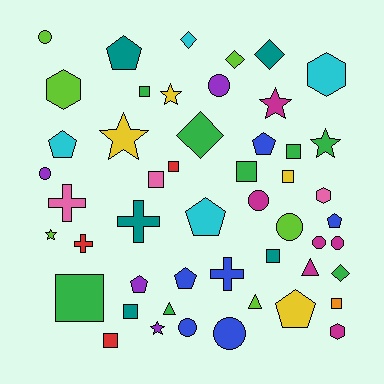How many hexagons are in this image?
There are 4 hexagons.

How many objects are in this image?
There are 50 objects.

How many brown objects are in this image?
There are no brown objects.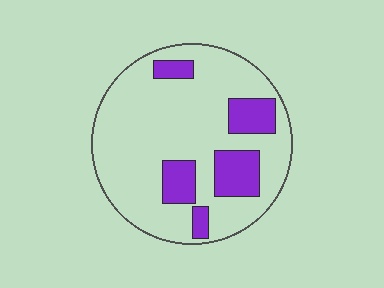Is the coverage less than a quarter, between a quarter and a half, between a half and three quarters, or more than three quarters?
Less than a quarter.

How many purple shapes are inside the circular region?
5.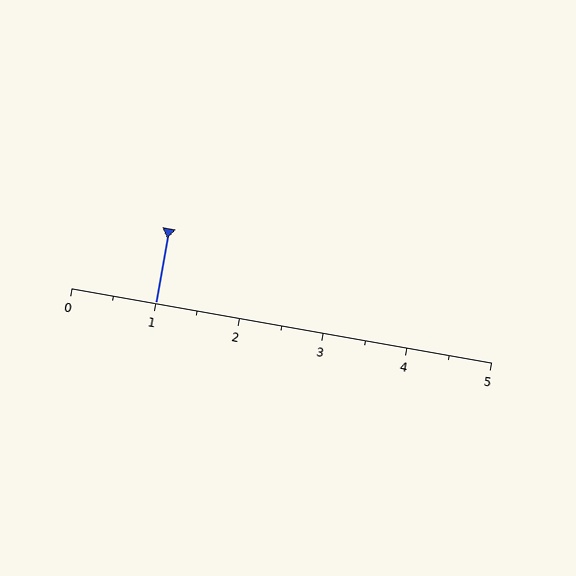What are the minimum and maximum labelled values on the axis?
The axis runs from 0 to 5.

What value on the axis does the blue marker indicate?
The marker indicates approximately 1.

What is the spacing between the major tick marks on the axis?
The major ticks are spaced 1 apart.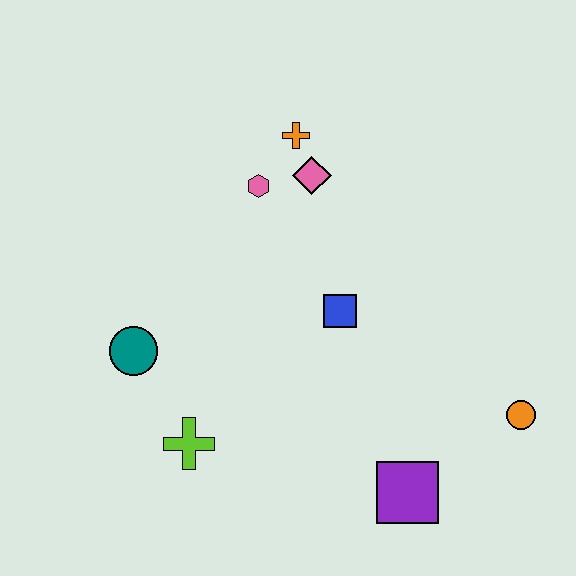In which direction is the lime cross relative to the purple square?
The lime cross is to the left of the purple square.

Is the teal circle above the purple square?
Yes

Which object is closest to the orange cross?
The pink diamond is closest to the orange cross.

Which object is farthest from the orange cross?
The purple square is farthest from the orange cross.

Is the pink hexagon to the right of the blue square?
No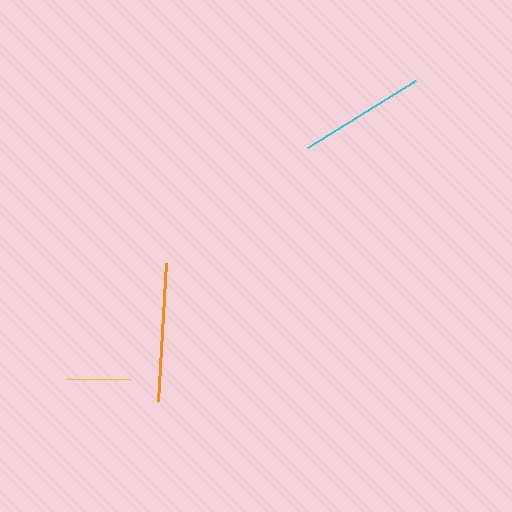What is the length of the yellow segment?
The yellow segment is approximately 64 pixels long.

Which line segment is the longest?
The orange line is the longest at approximately 138 pixels.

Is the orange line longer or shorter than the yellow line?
The orange line is longer than the yellow line.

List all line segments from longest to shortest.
From longest to shortest: orange, cyan, yellow.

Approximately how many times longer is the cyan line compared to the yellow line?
The cyan line is approximately 2.0 times the length of the yellow line.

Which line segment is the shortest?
The yellow line is the shortest at approximately 64 pixels.